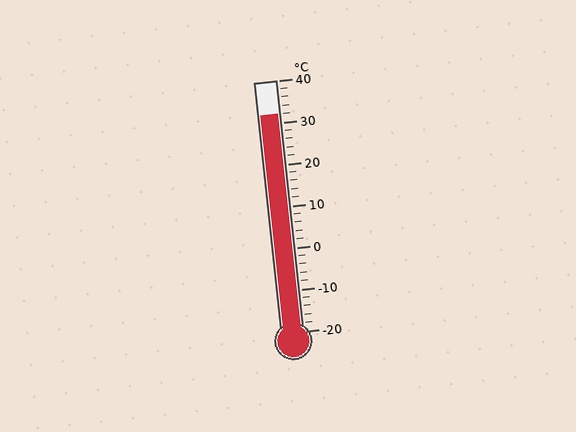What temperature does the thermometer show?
The thermometer shows approximately 32°C.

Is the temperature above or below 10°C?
The temperature is above 10°C.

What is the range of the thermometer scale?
The thermometer scale ranges from -20°C to 40°C.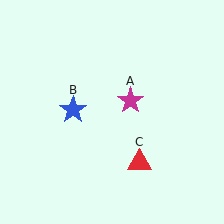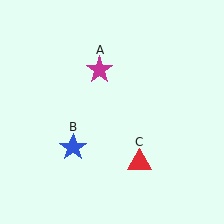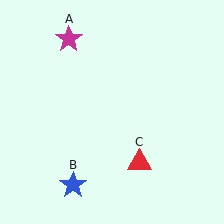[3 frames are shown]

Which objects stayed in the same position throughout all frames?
Red triangle (object C) remained stationary.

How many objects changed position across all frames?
2 objects changed position: magenta star (object A), blue star (object B).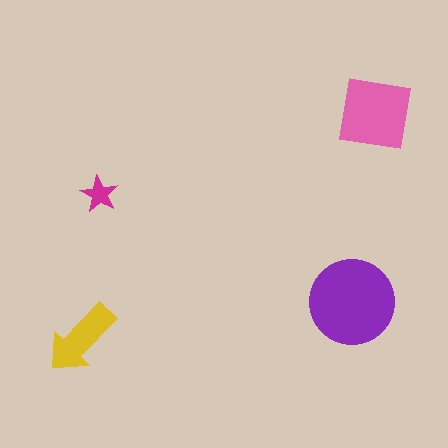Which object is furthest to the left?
The yellow arrow is leftmost.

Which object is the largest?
The purple circle.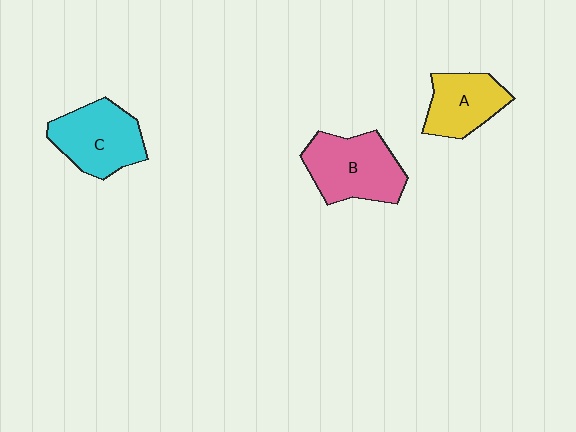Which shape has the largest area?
Shape B (pink).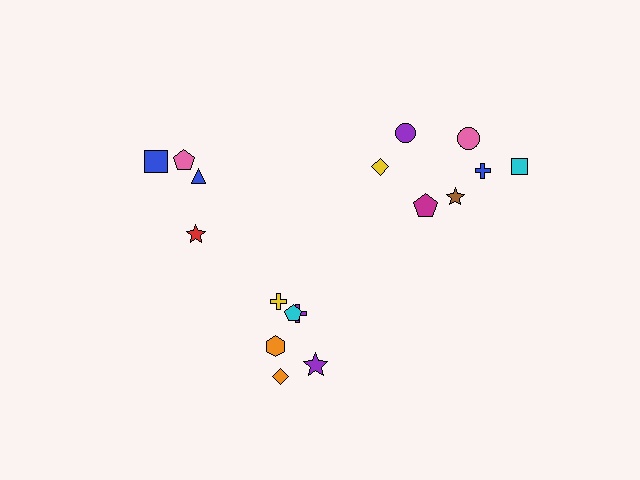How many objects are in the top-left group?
There are 4 objects.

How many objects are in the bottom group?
There are 6 objects.